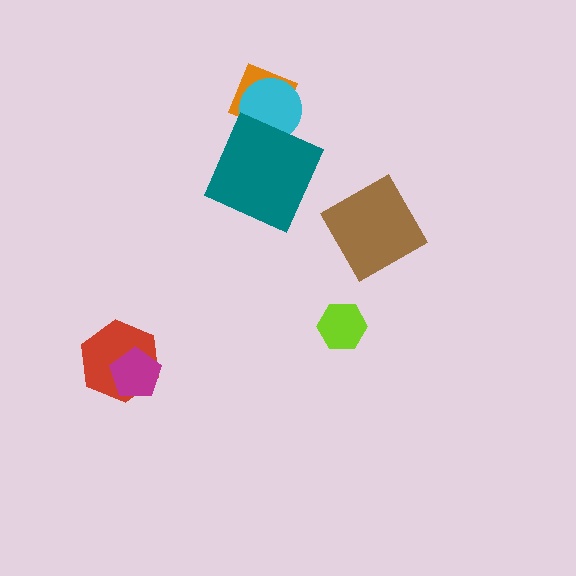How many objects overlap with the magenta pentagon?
1 object overlaps with the magenta pentagon.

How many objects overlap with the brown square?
0 objects overlap with the brown square.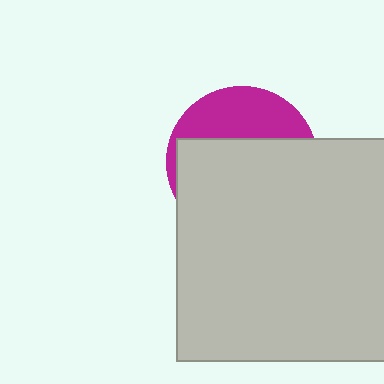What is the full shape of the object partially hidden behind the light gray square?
The partially hidden object is a magenta circle.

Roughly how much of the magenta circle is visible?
A small part of it is visible (roughly 32%).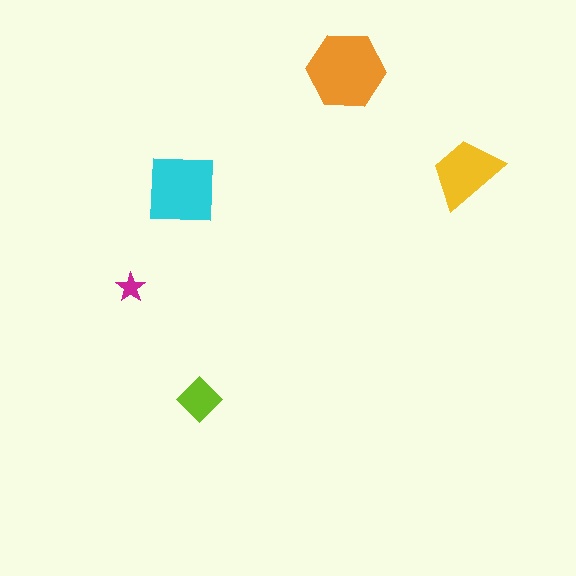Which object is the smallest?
The magenta star.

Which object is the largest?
The orange hexagon.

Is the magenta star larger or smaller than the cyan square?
Smaller.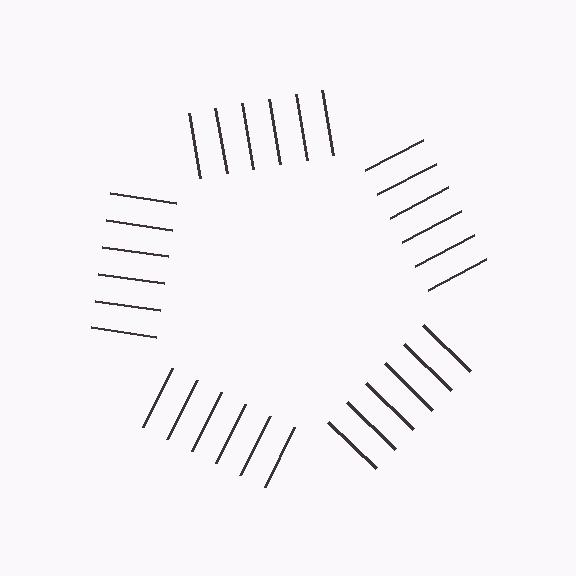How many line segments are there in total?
30 — 6 along each of the 5 edges.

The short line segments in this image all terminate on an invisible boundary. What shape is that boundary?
An illusory pentagon — the line segments terminate on its edges but no continuous stroke is drawn.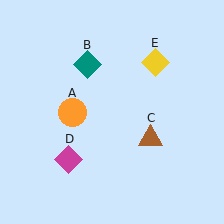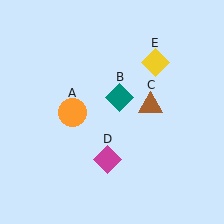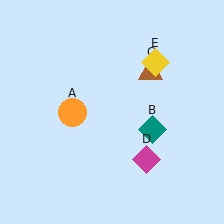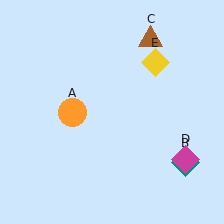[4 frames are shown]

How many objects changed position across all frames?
3 objects changed position: teal diamond (object B), brown triangle (object C), magenta diamond (object D).